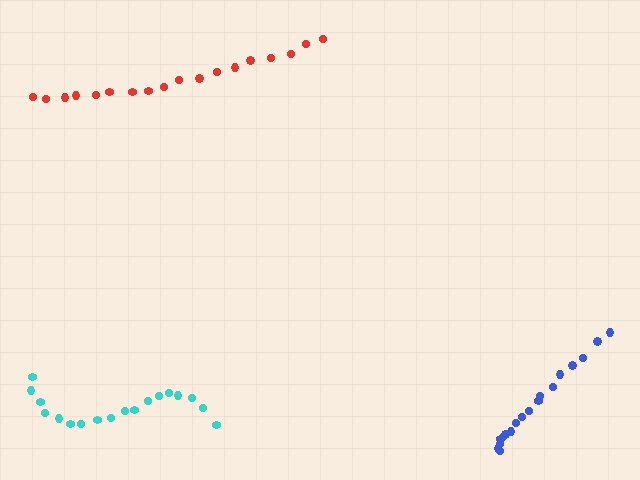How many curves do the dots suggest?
There are 3 distinct paths.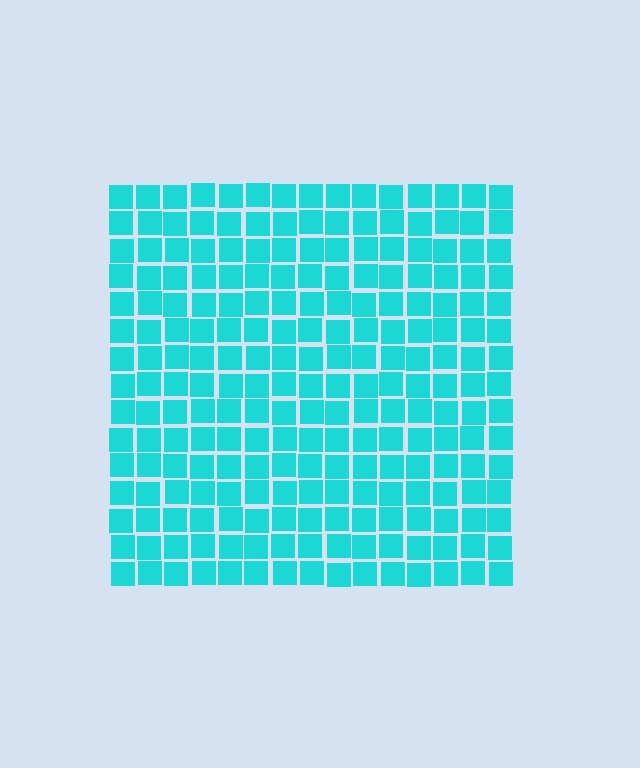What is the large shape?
The large shape is a square.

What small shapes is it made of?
It is made of small squares.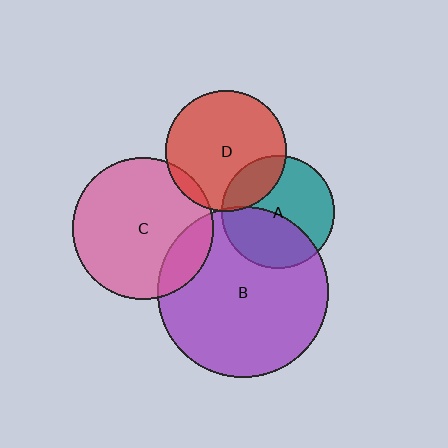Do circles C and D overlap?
Yes.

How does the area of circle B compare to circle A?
Approximately 2.3 times.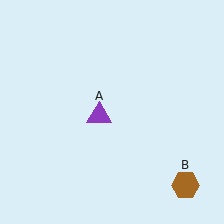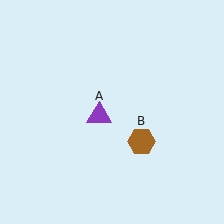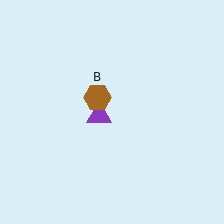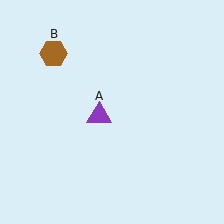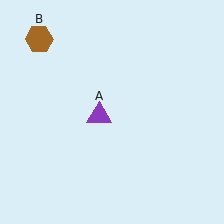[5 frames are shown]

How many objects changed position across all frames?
1 object changed position: brown hexagon (object B).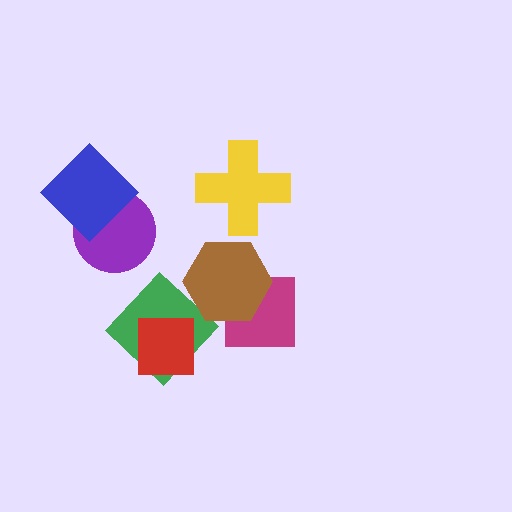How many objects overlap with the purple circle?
1 object overlaps with the purple circle.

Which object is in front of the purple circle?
The blue diamond is in front of the purple circle.